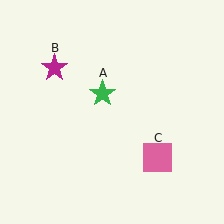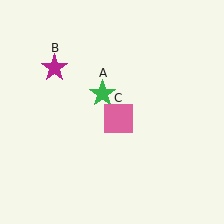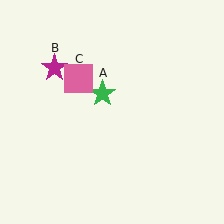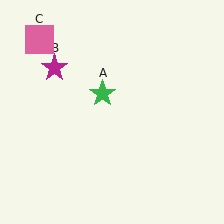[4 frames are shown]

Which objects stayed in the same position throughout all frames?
Green star (object A) and magenta star (object B) remained stationary.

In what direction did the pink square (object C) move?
The pink square (object C) moved up and to the left.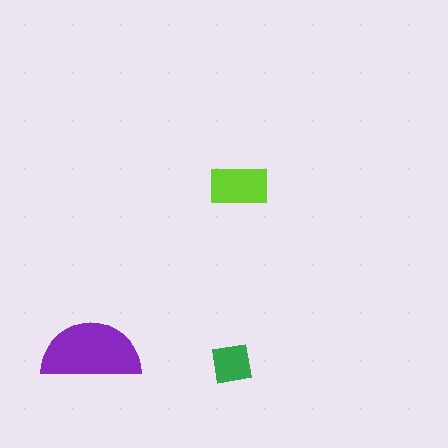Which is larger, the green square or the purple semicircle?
The purple semicircle.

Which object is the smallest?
The green square.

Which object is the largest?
The purple semicircle.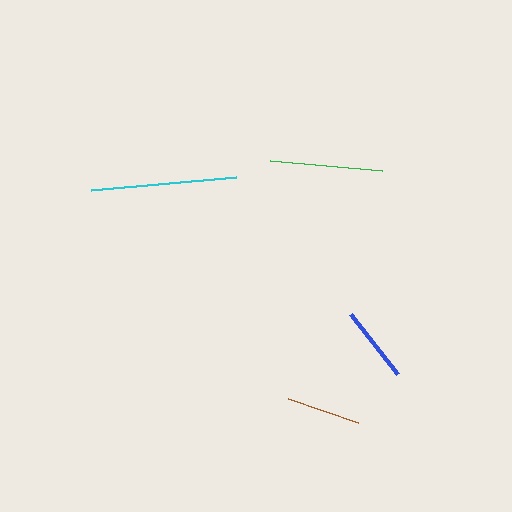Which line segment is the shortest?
The brown line is the shortest at approximately 74 pixels.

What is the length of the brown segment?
The brown segment is approximately 74 pixels long.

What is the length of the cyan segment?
The cyan segment is approximately 145 pixels long.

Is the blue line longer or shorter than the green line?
The green line is longer than the blue line.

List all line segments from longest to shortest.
From longest to shortest: cyan, green, blue, brown.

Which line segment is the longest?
The cyan line is the longest at approximately 145 pixels.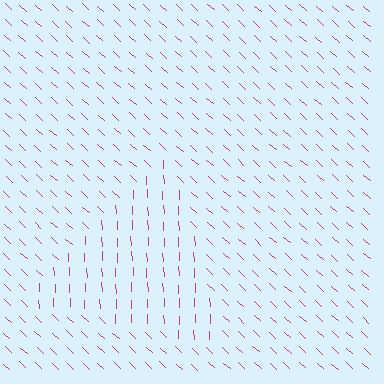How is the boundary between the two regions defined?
The boundary is defined purely by a change in line orientation (approximately 45 degrees difference). All lines are the same color and thickness.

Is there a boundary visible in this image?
Yes, there is a texture boundary formed by a change in line orientation.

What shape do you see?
I see a triangle.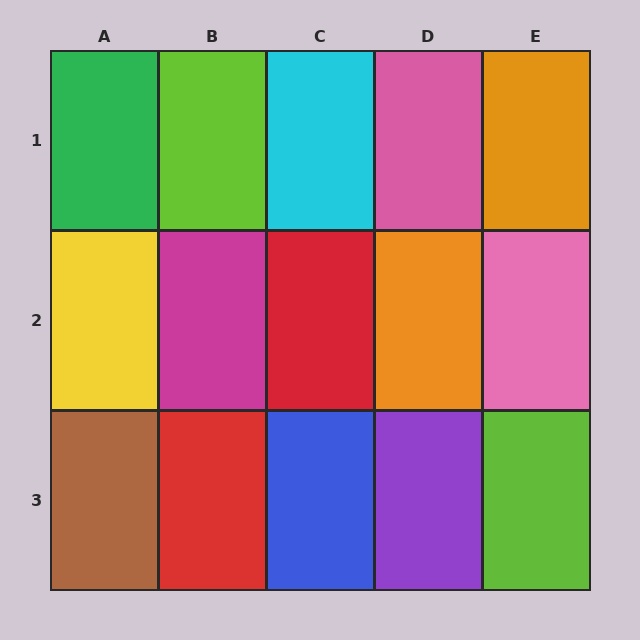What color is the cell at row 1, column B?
Lime.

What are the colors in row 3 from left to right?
Brown, red, blue, purple, lime.